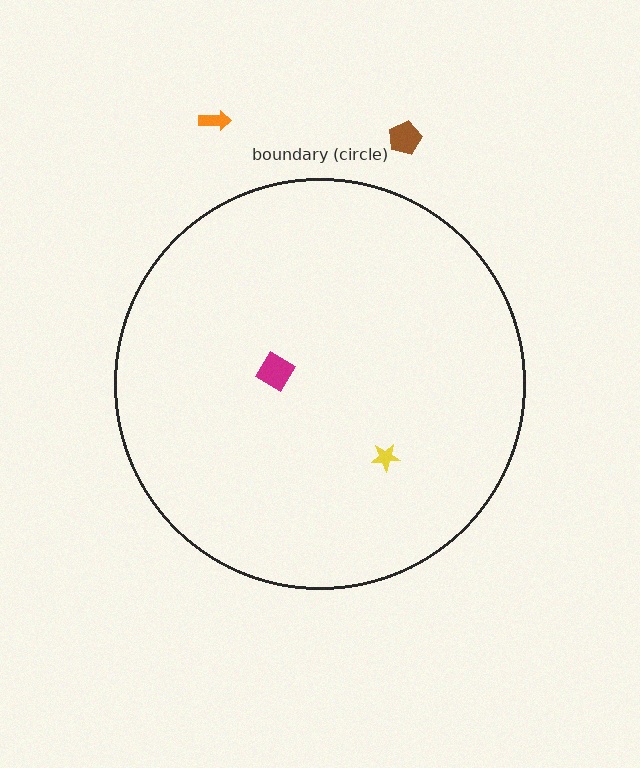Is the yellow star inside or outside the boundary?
Inside.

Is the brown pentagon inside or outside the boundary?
Outside.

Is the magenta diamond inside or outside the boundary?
Inside.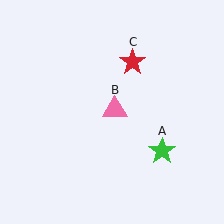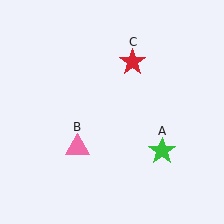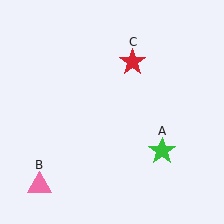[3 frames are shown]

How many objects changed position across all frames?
1 object changed position: pink triangle (object B).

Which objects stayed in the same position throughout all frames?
Green star (object A) and red star (object C) remained stationary.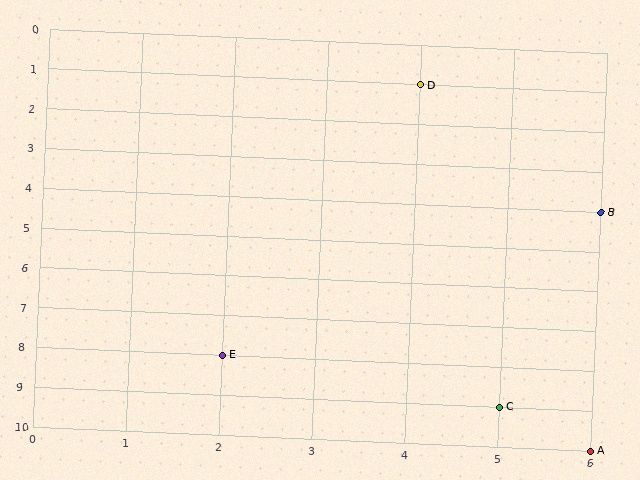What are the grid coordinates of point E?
Point E is at grid coordinates (2, 8).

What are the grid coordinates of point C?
Point C is at grid coordinates (5, 9).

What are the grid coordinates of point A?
Point A is at grid coordinates (6, 10).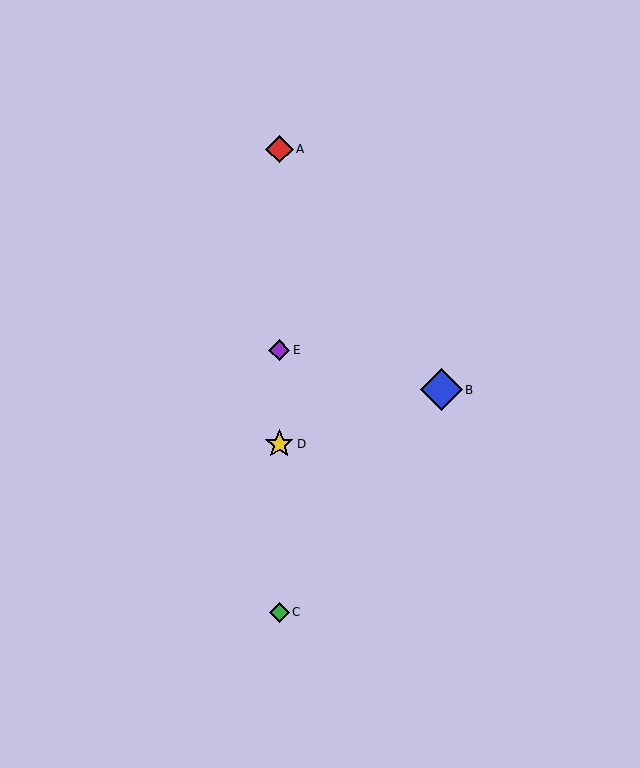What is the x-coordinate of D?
Object D is at x≈279.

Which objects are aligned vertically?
Objects A, C, D, E are aligned vertically.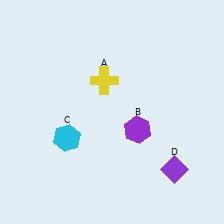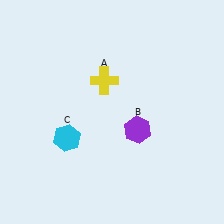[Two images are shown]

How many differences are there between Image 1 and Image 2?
There is 1 difference between the two images.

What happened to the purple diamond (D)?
The purple diamond (D) was removed in Image 2. It was in the bottom-right area of Image 1.